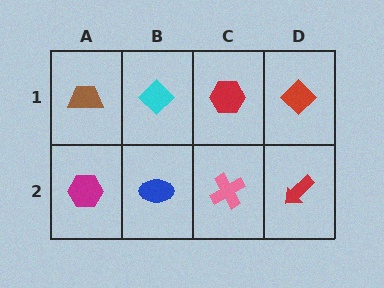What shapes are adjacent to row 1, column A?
A magenta hexagon (row 2, column A), a cyan diamond (row 1, column B).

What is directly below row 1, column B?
A blue ellipse.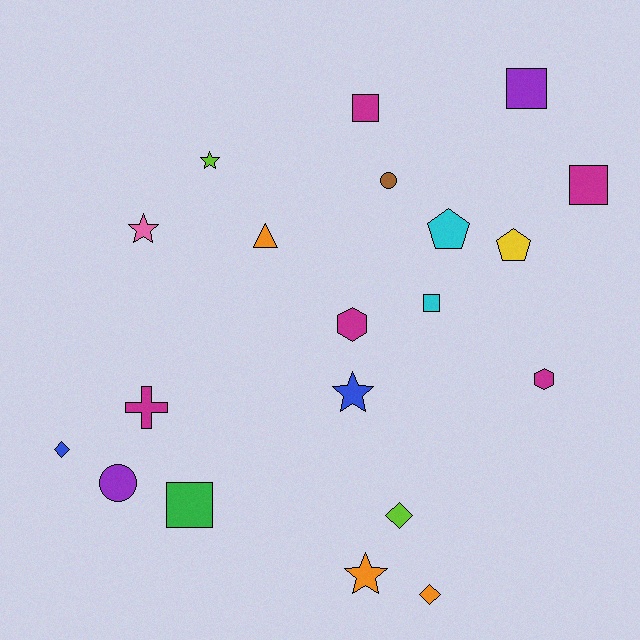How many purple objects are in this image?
There are 2 purple objects.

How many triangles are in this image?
There is 1 triangle.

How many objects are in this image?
There are 20 objects.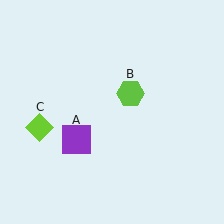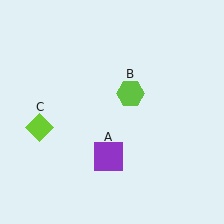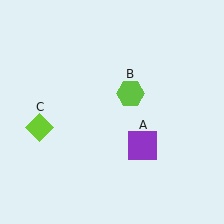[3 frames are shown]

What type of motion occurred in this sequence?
The purple square (object A) rotated counterclockwise around the center of the scene.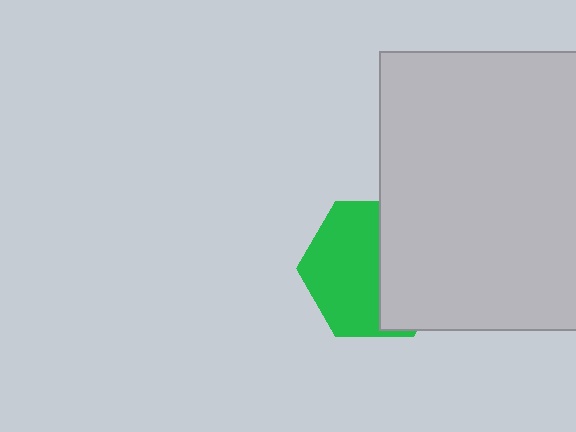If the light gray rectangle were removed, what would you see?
You would see the complete green hexagon.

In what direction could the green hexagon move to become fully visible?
The green hexagon could move left. That would shift it out from behind the light gray rectangle entirely.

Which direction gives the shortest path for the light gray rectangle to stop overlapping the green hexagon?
Moving right gives the shortest separation.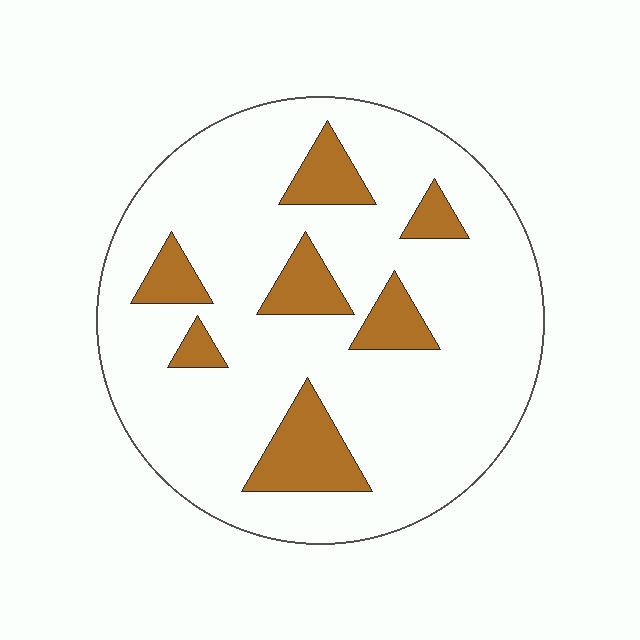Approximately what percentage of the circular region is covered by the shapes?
Approximately 15%.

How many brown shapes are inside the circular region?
7.